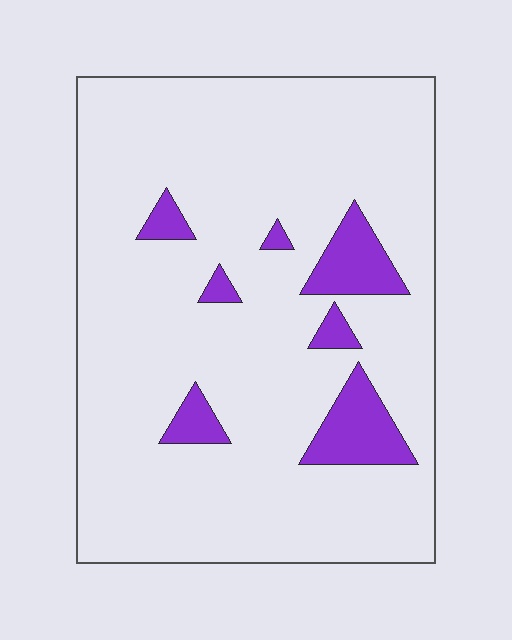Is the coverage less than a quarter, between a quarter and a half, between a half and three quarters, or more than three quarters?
Less than a quarter.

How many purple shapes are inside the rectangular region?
7.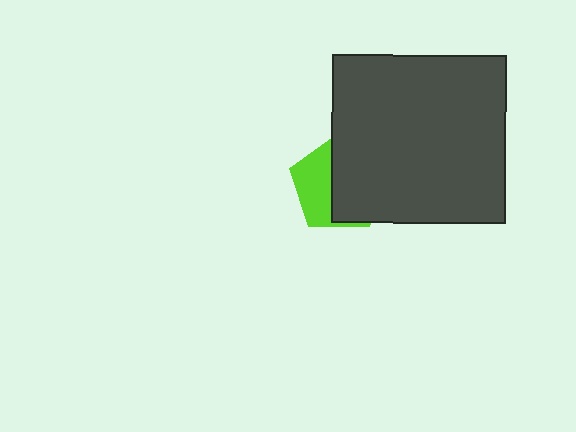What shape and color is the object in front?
The object in front is a dark gray rectangle.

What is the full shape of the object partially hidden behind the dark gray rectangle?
The partially hidden object is a lime pentagon.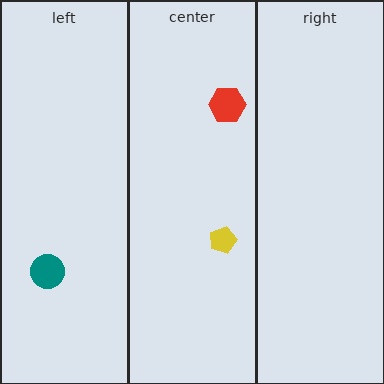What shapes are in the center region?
The red hexagon, the yellow pentagon.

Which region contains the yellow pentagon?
The center region.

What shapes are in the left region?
The teal circle.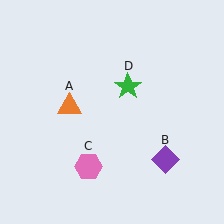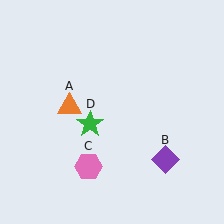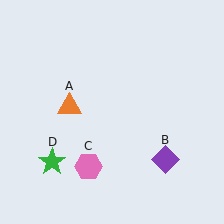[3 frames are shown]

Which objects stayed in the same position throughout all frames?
Orange triangle (object A) and purple diamond (object B) and pink hexagon (object C) remained stationary.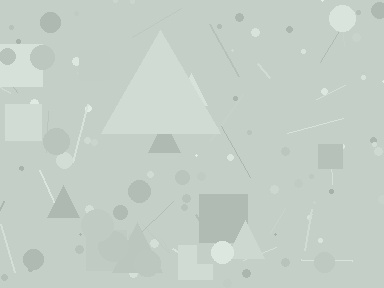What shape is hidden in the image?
A triangle is hidden in the image.